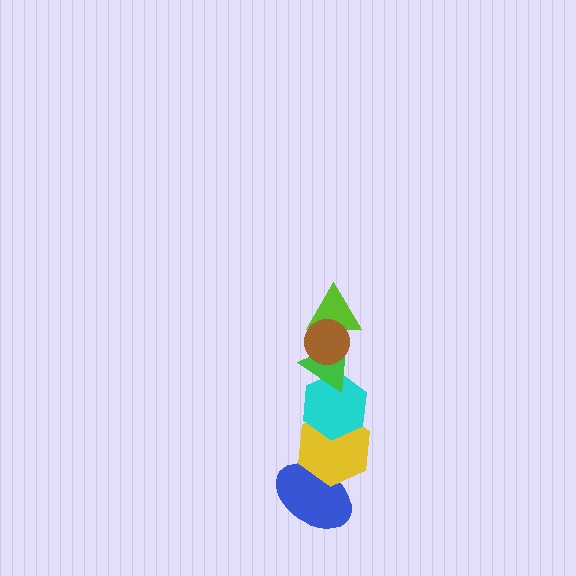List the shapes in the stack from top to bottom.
From top to bottom: the brown circle, the lime triangle, the green triangle, the cyan hexagon, the yellow hexagon, the blue ellipse.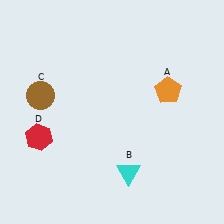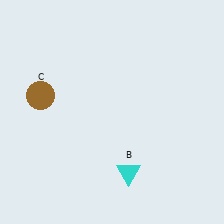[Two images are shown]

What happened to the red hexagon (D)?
The red hexagon (D) was removed in Image 2. It was in the bottom-left area of Image 1.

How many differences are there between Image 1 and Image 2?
There are 2 differences between the two images.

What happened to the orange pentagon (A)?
The orange pentagon (A) was removed in Image 2. It was in the top-right area of Image 1.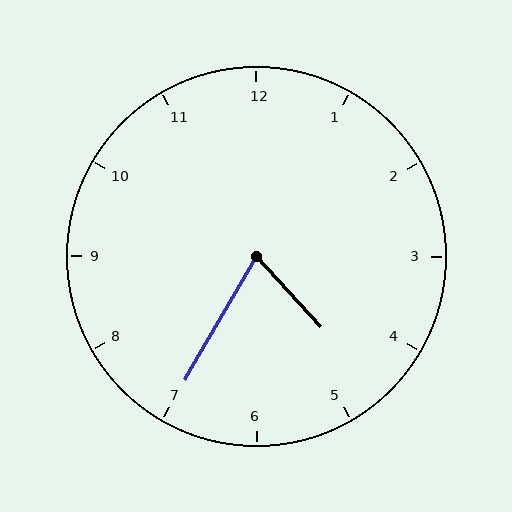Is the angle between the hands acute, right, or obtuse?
It is acute.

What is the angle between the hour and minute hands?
Approximately 72 degrees.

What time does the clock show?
4:35.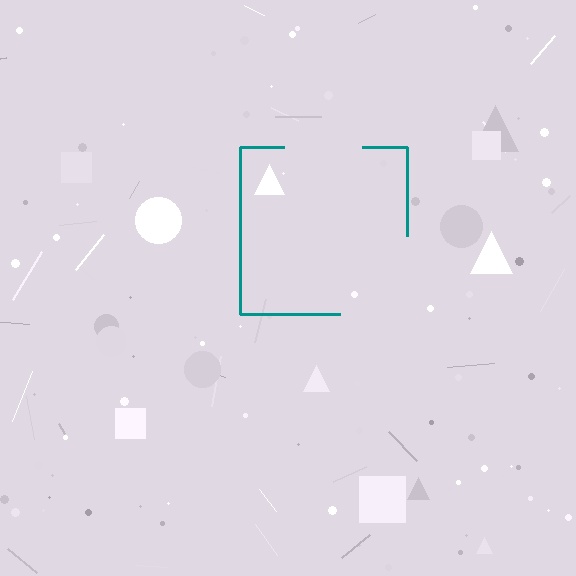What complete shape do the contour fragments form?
The contour fragments form a square.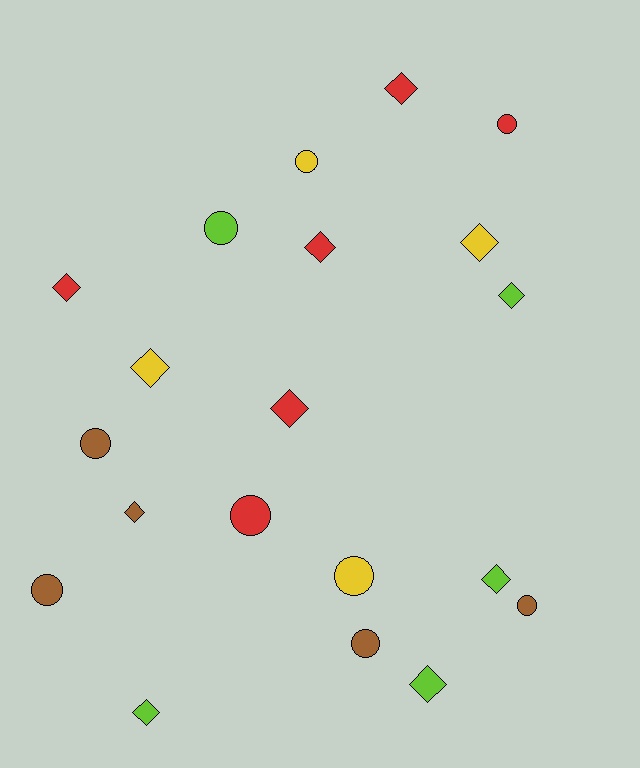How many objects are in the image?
There are 20 objects.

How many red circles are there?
There are 2 red circles.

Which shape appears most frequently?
Diamond, with 11 objects.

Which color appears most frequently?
Red, with 6 objects.